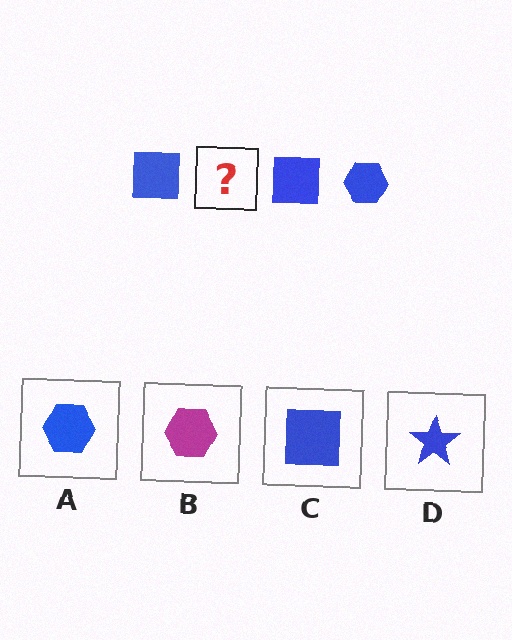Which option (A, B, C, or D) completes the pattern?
A.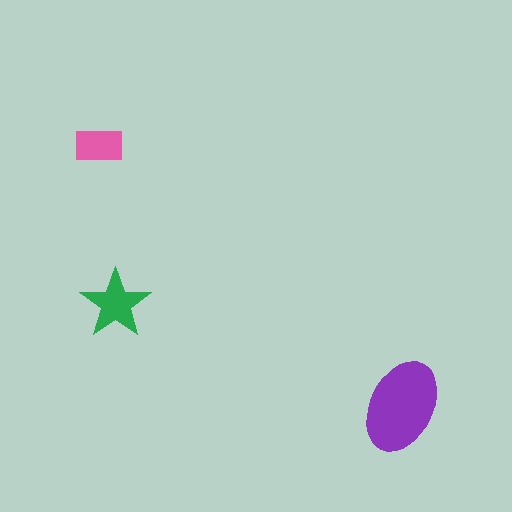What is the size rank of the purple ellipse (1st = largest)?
1st.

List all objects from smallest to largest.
The pink rectangle, the green star, the purple ellipse.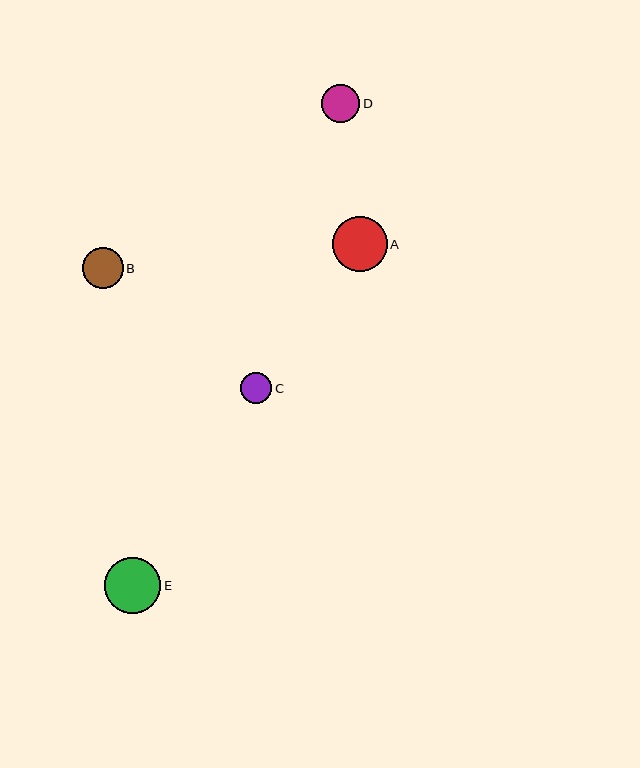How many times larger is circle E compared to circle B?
Circle E is approximately 1.4 times the size of circle B.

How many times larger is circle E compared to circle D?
Circle E is approximately 1.5 times the size of circle D.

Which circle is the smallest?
Circle C is the smallest with a size of approximately 31 pixels.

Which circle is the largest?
Circle E is the largest with a size of approximately 56 pixels.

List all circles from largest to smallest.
From largest to smallest: E, A, B, D, C.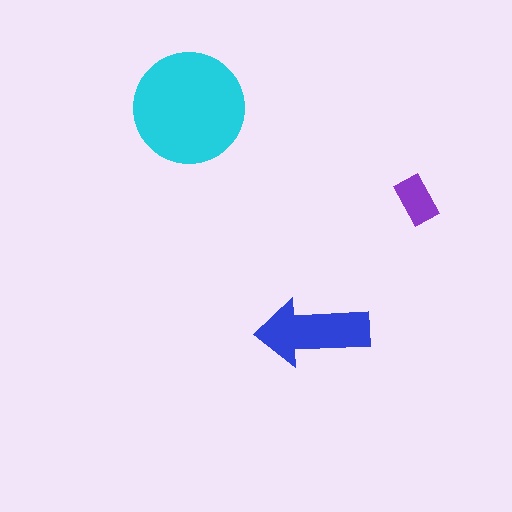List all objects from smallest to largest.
The purple rectangle, the blue arrow, the cyan circle.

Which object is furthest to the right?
The purple rectangle is rightmost.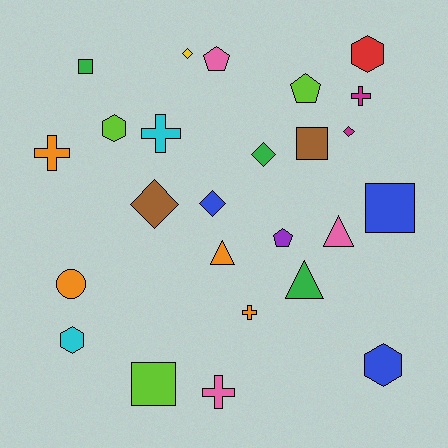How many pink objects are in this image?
There are 3 pink objects.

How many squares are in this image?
There are 4 squares.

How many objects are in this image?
There are 25 objects.